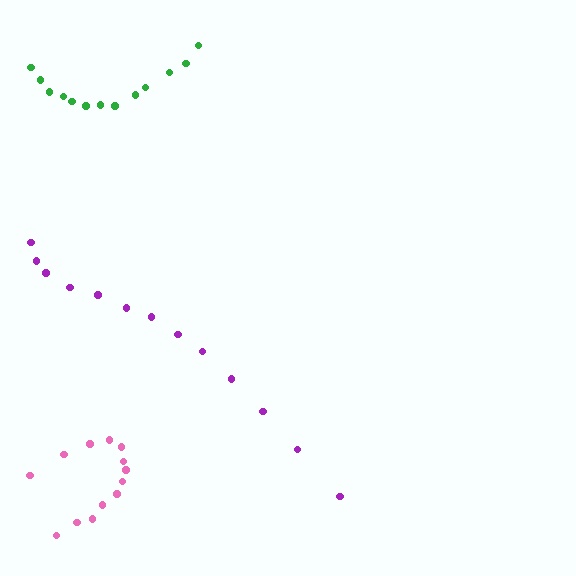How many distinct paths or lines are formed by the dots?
There are 3 distinct paths.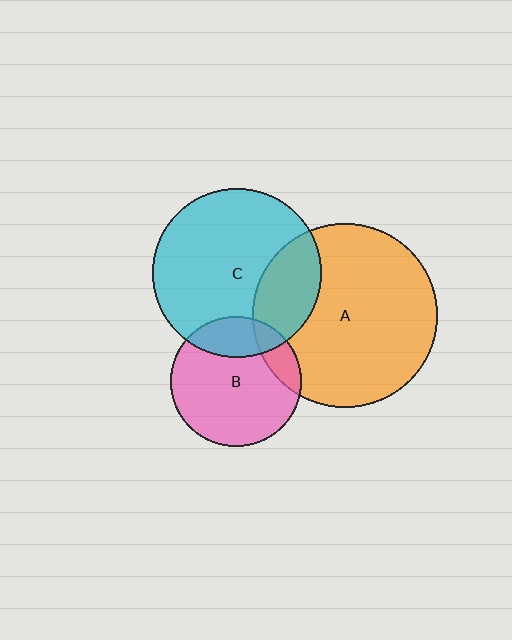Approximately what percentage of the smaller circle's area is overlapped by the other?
Approximately 20%.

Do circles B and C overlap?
Yes.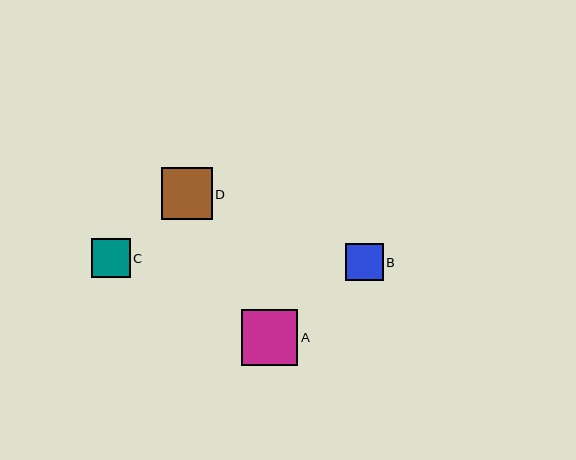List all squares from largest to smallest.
From largest to smallest: A, D, C, B.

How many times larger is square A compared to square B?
Square A is approximately 1.5 times the size of square B.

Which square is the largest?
Square A is the largest with a size of approximately 56 pixels.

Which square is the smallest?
Square B is the smallest with a size of approximately 37 pixels.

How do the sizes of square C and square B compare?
Square C and square B are approximately the same size.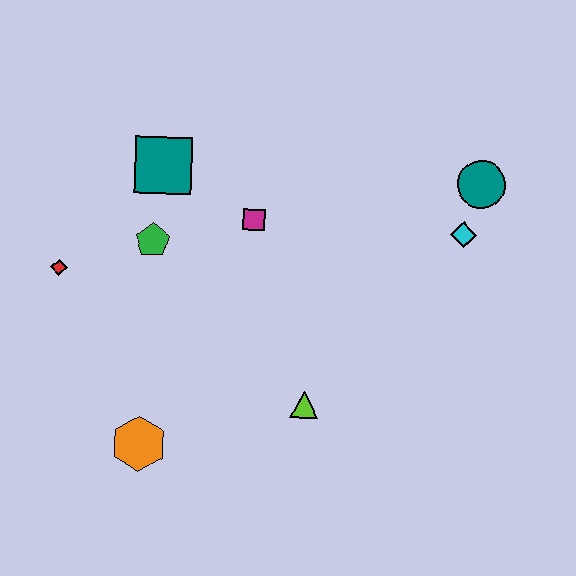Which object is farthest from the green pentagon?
The teal circle is farthest from the green pentagon.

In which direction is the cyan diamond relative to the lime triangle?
The cyan diamond is above the lime triangle.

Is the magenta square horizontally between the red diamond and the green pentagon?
No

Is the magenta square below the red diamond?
No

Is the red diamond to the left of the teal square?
Yes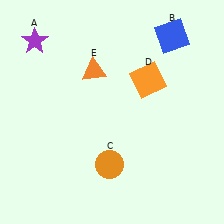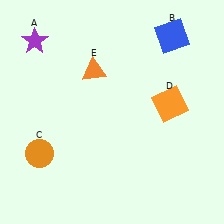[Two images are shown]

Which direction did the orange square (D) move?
The orange square (D) moved down.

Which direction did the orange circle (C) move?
The orange circle (C) moved left.